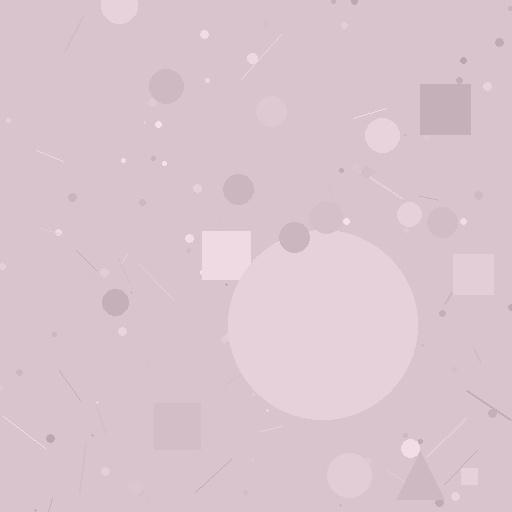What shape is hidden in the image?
A circle is hidden in the image.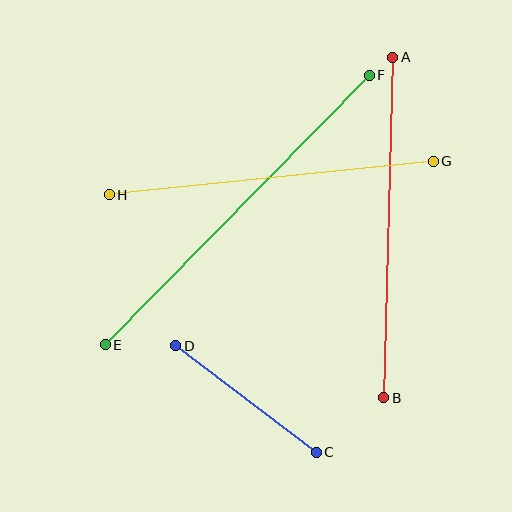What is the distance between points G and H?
The distance is approximately 326 pixels.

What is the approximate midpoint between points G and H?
The midpoint is at approximately (271, 178) pixels.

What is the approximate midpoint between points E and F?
The midpoint is at approximately (237, 210) pixels.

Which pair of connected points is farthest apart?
Points E and F are farthest apart.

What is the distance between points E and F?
The distance is approximately 377 pixels.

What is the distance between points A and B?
The distance is approximately 341 pixels.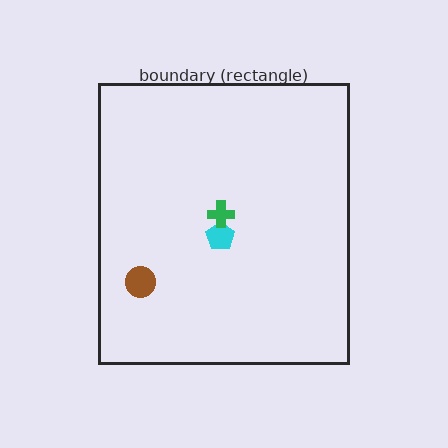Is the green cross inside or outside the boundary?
Inside.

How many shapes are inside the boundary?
3 inside, 0 outside.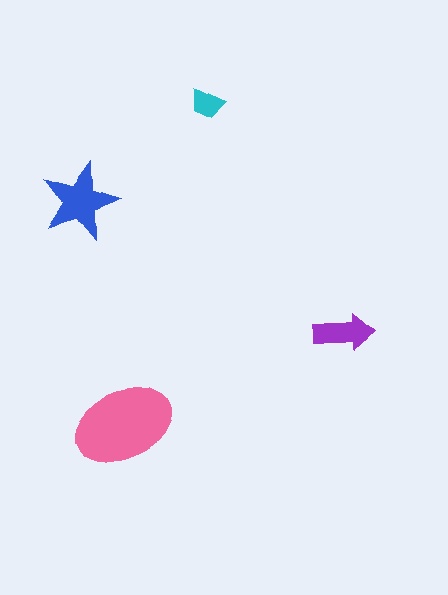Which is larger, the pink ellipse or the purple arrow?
The pink ellipse.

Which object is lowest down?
The pink ellipse is bottommost.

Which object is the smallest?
The cyan trapezoid.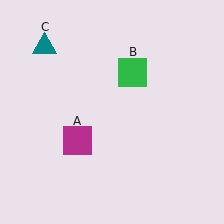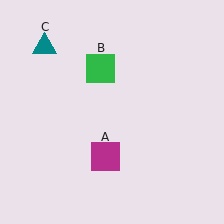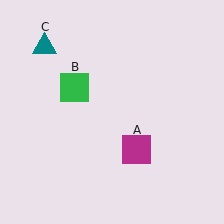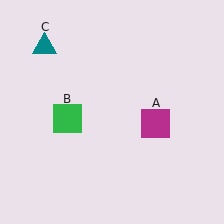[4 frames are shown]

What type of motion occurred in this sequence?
The magenta square (object A), green square (object B) rotated counterclockwise around the center of the scene.